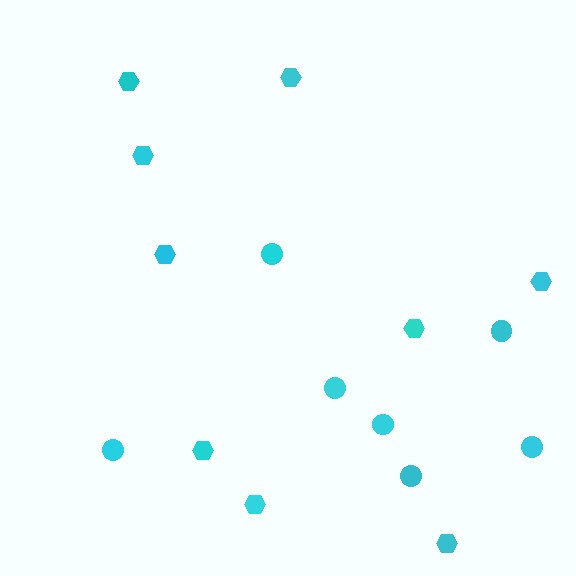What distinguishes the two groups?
There are 2 groups: one group of circles (7) and one group of hexagons (9).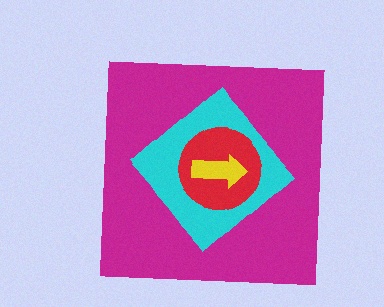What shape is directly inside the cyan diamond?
The red circle.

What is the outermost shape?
The magenta square.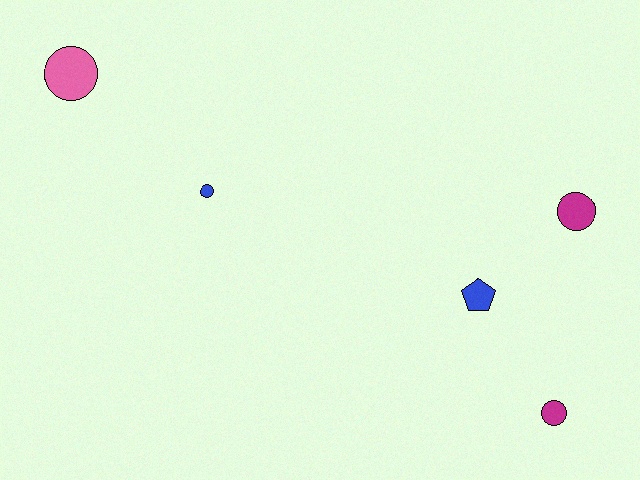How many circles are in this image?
There are 4 circles.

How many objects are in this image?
There are 5 objects.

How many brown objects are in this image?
There are no brown objects.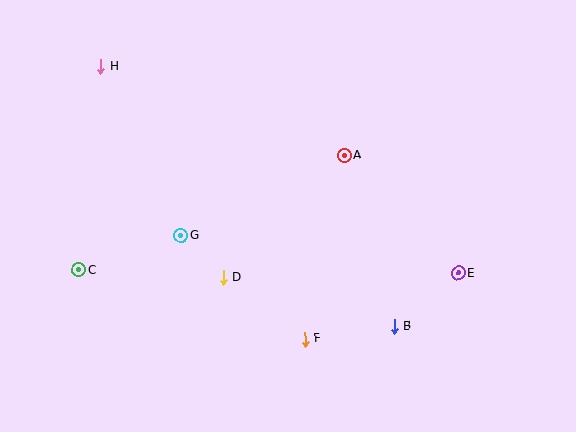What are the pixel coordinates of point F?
Point F is at (305, 339).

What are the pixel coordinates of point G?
Point G is at (181, 236).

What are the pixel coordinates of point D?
Point D is at (224, 278).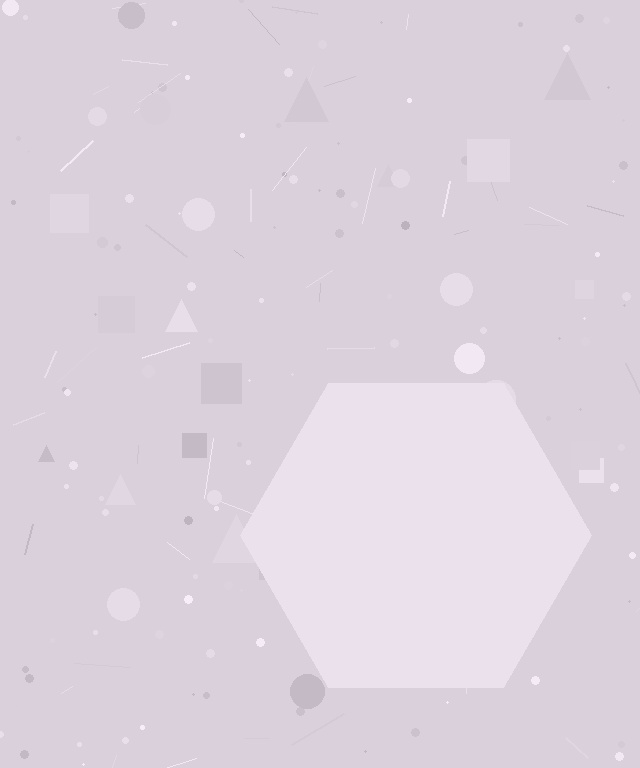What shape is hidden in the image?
A hexagon is hidden in the image.